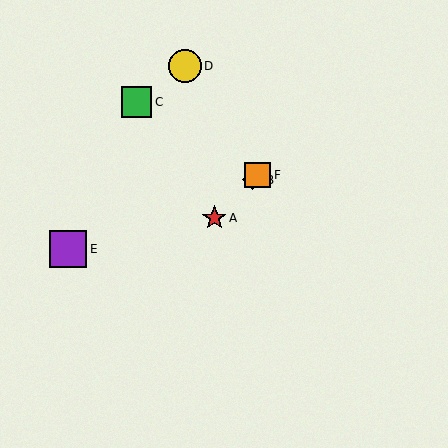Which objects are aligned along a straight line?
Objects A, B, F are aligned along a straight line.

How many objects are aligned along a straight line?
3 objects (A, B, F) are aligned along a straight line.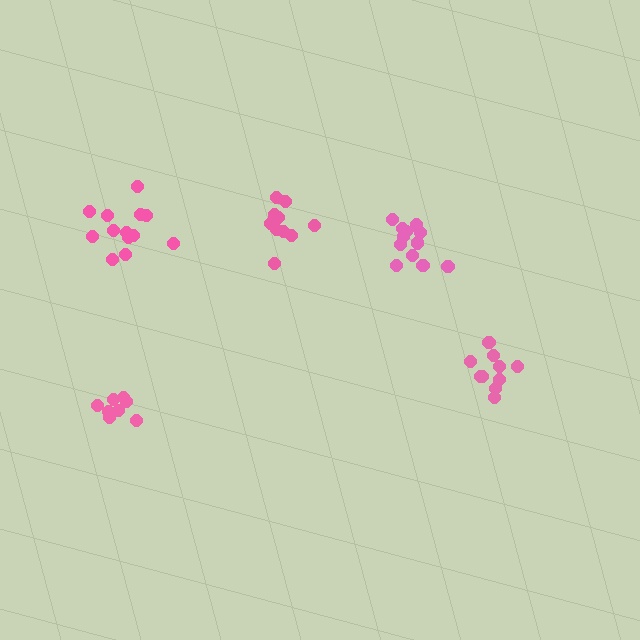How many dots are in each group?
Group 1: 13 dots, Group 2: 13 dots, Group 3: 11 dots, Group 4: 10 dots, Group 5: 8 dots (55 total).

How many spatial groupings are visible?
There are 5 spatial groupings.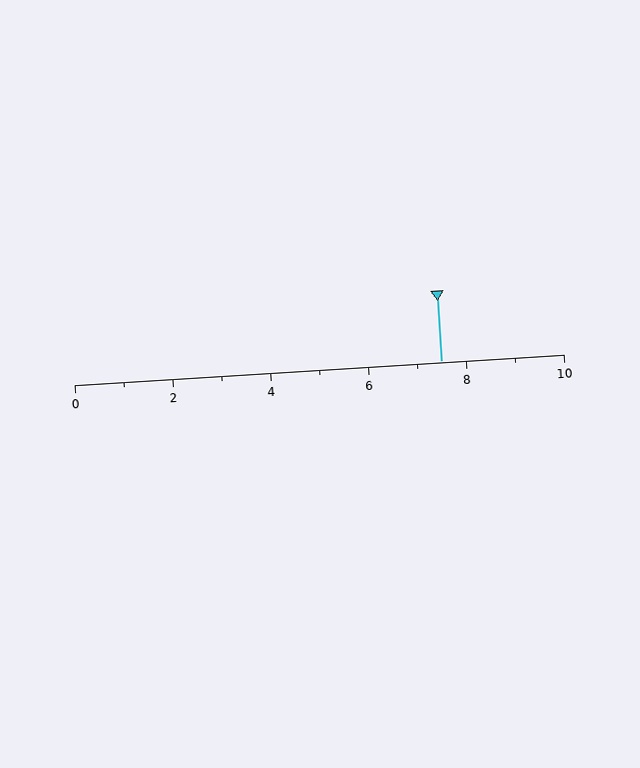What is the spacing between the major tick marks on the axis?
The major ticks are spaced 2 apart.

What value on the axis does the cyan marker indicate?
The marker indicates approximately 7.5.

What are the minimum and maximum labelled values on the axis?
The axis runs from 0 to 10.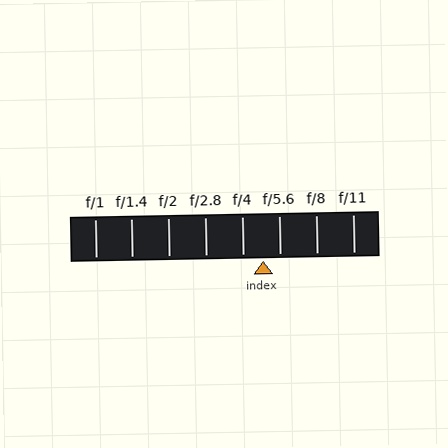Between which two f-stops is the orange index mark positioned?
The index mark is between f/4 and f/5.6.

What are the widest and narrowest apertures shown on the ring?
The widest aperture shown is f/1 and the narrowest is f/11.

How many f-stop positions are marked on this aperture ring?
There are 8 f-stop positions marked.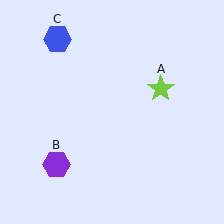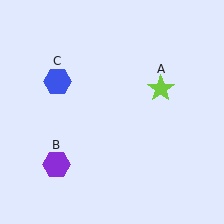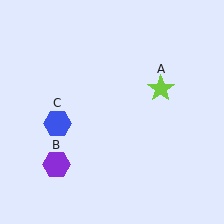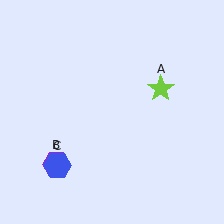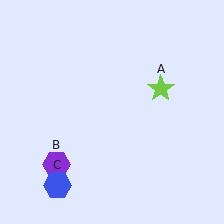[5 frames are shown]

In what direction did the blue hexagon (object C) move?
The blue hexagon (object C) moved down.